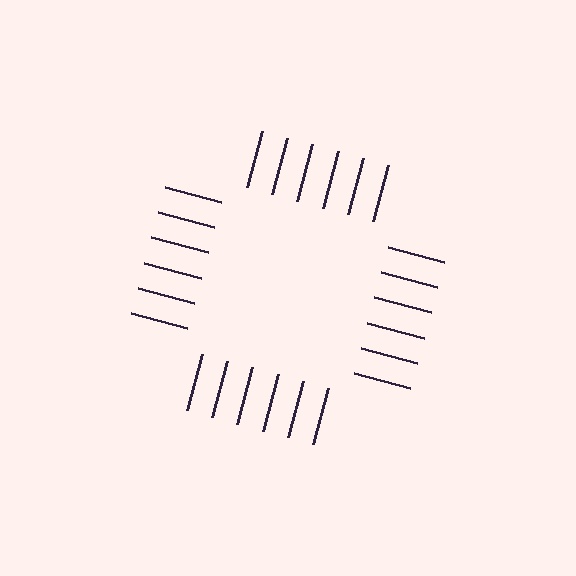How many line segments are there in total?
24 — 6 along each of the 4 edges.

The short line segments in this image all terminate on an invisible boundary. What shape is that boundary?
An illusory square — the line segments terminate on its edges but no continuous stroke is drawn.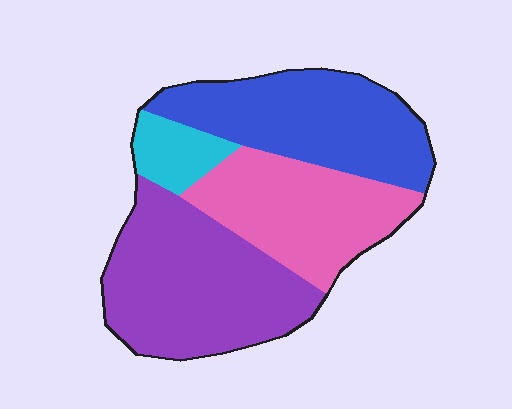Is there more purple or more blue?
Purple.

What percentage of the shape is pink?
Pink covers around 25% of the shape.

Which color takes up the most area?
Purple, at roughly 35%.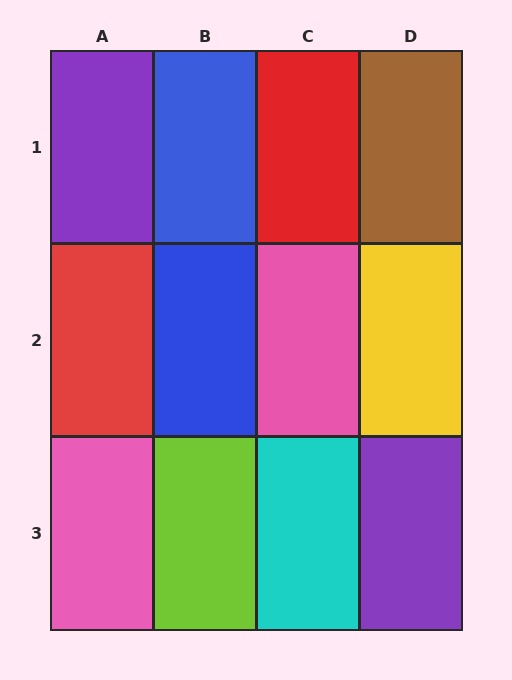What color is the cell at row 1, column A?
Purple.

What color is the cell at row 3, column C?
Cyan.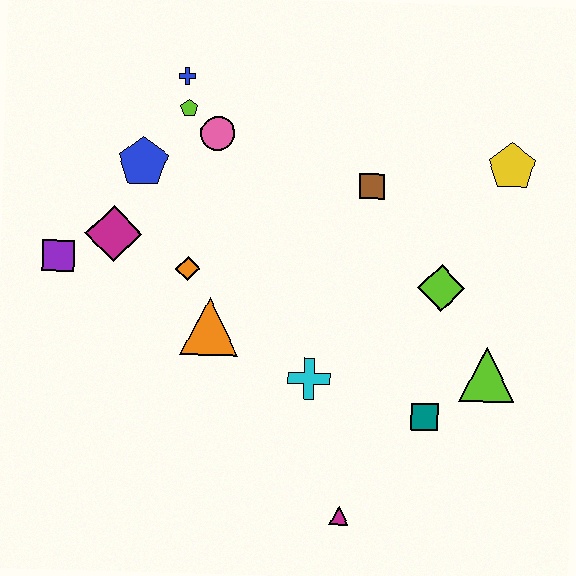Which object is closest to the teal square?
The lime triangle is closest to the teal square.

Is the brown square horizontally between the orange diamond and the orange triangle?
No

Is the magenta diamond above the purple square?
Yes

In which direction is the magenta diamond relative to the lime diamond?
The magenta diamond is to the left of the lime diamond.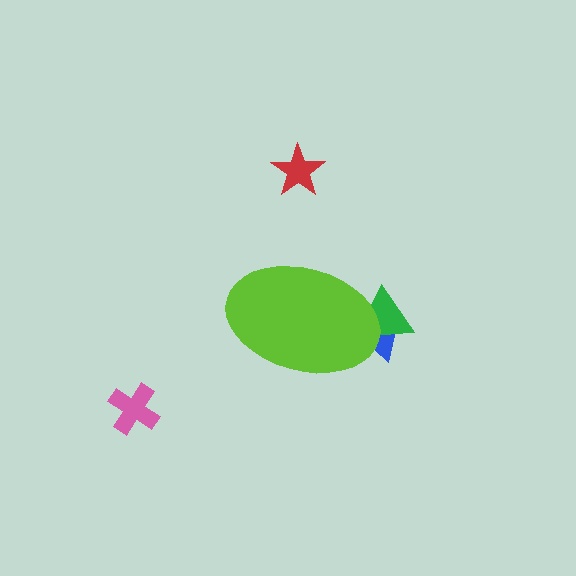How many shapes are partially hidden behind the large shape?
2 shapes are partially hidden.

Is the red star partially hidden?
No, the red star is fully visible.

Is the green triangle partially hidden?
Yes, the green triangle is partially hidden behind the lime ellipse.